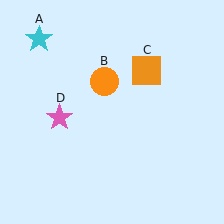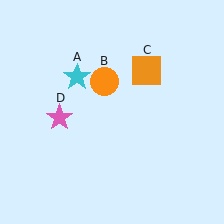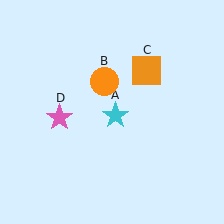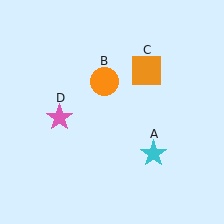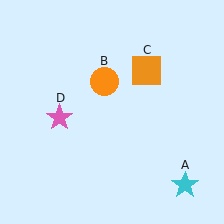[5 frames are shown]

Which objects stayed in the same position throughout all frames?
Orange circle (object B) and orange square (object C) and pink star (object D) remained stationary.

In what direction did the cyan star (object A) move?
The cyan star (object A) moved down and to the right.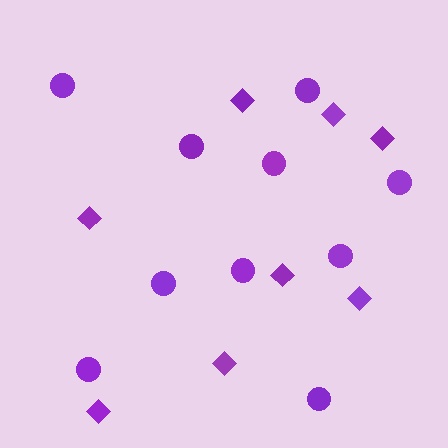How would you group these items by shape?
There are 2 groups: one group of circles (10) and one group of diamonds (8).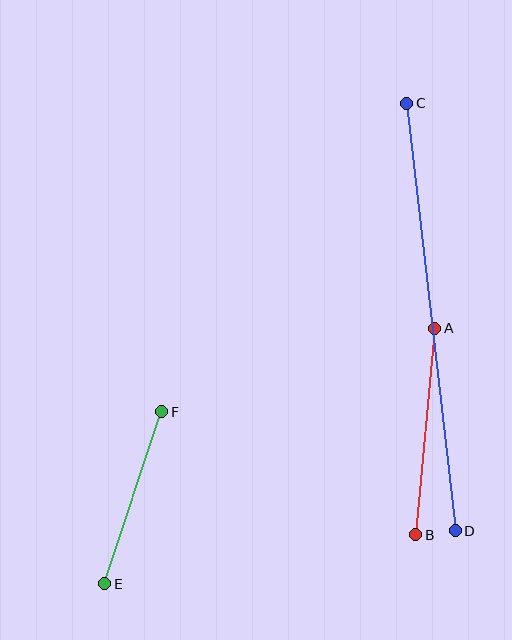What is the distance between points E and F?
The distance is approximately 181 pixels.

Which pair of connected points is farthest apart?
Points C and D are farthest apart.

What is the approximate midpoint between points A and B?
The midpoint is at approximately (425, 431) pixels.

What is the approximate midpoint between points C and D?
The midpoint is at approximately (431, 317) pixels.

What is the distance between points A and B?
The distance is approximately 207 pixels.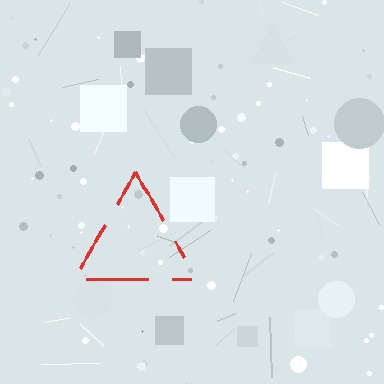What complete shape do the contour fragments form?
The contour fragments form a triangle.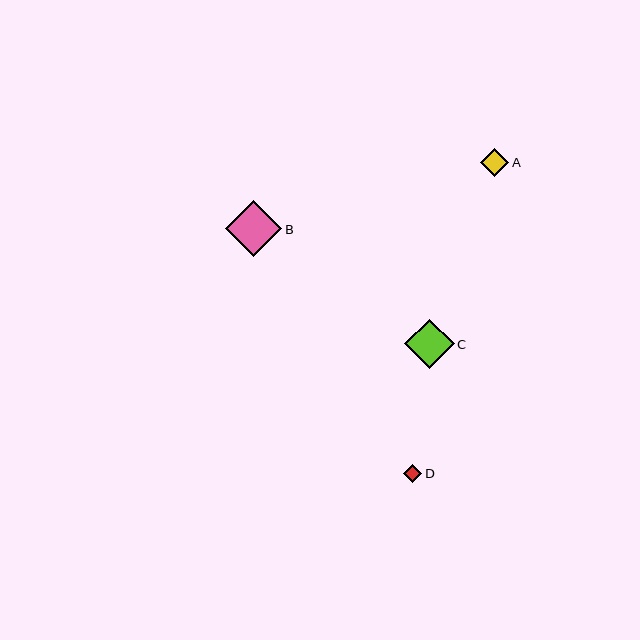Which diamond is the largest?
Diamond B is the largest with a size of approximately 56 pixels.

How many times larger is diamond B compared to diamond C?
Diamond B is approximately 1.1 times the size of diamond C.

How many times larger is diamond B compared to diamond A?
Diamond B is approximately 2.0 times the size of diamond A.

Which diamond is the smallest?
Diamond D is the smallest with a size of approximately 18 pixels.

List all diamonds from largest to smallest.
From largest to smallest: B, C, A, D.